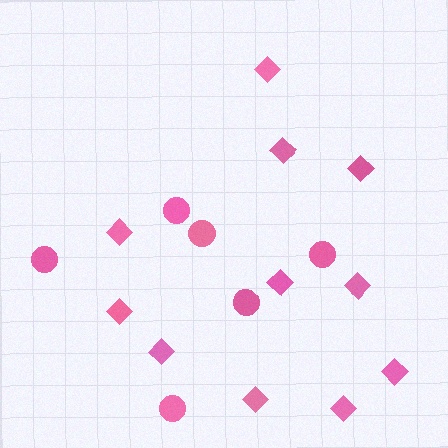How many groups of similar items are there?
There are 2 groups: one group of diamonds (11) and one group of circles (6).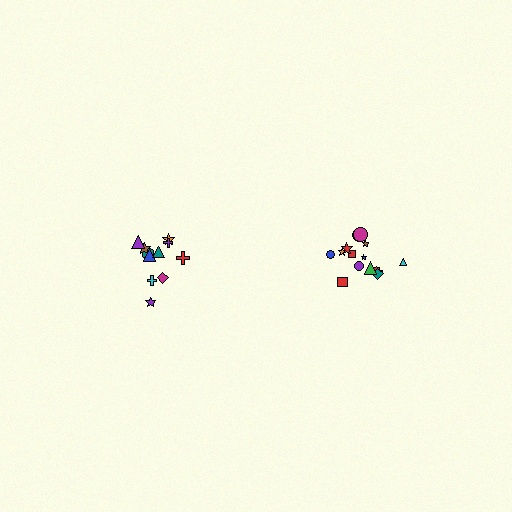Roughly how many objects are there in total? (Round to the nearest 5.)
Roughly 25 objects in total.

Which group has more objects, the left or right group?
The right group.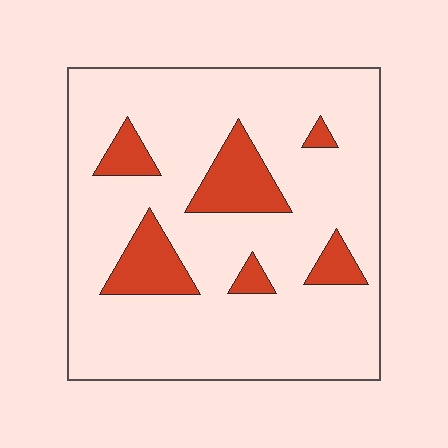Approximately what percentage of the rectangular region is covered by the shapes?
Approximately 15%.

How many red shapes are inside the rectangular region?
6.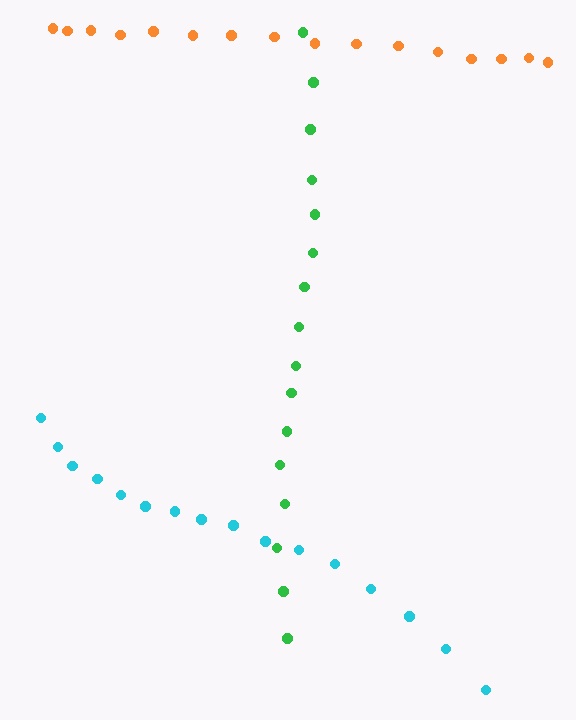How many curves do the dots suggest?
There are 3 distinct paths.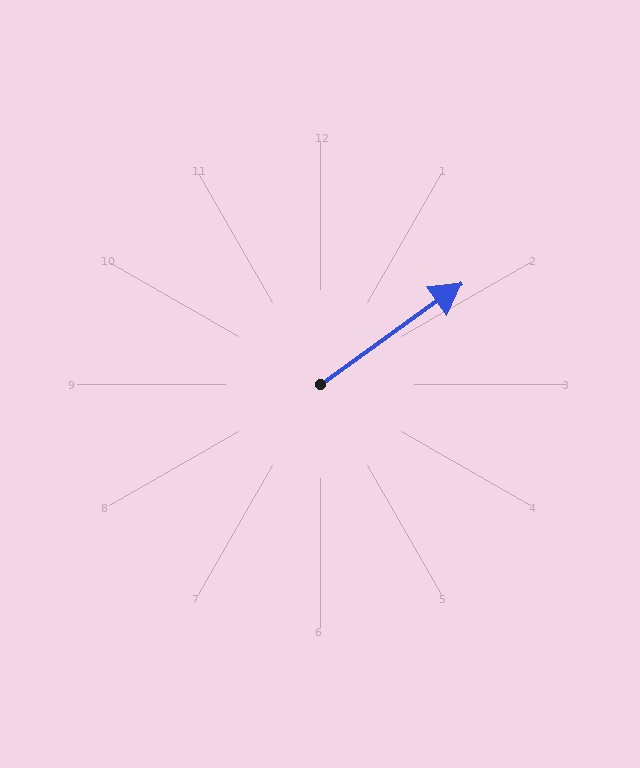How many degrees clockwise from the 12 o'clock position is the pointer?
Approximately 54 degrees.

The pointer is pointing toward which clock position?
Roughly 2 o'clock.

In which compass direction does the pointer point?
Northeast.